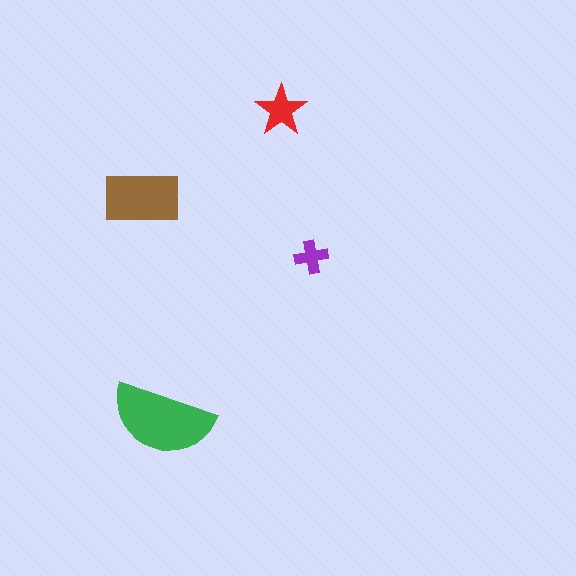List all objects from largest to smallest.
The green semicircle, the brown rectangle, the red star, the purple cross.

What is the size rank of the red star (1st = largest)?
3rd.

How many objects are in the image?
There are 4 objects in the image.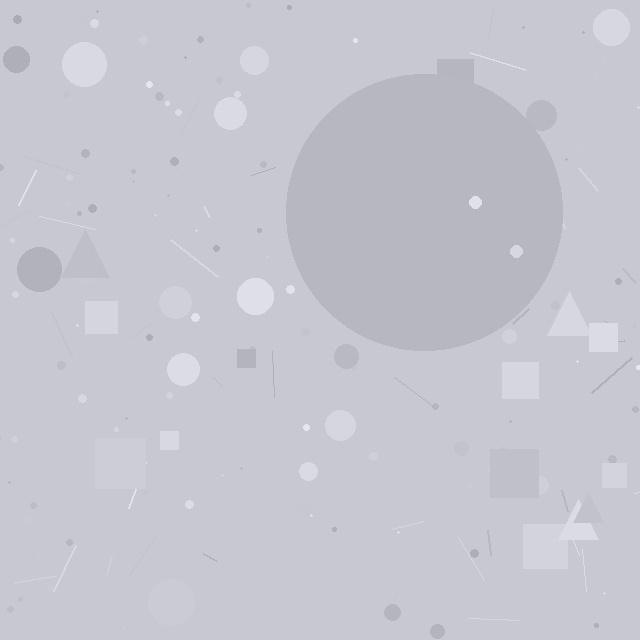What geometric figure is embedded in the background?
A circle is embedded in the background.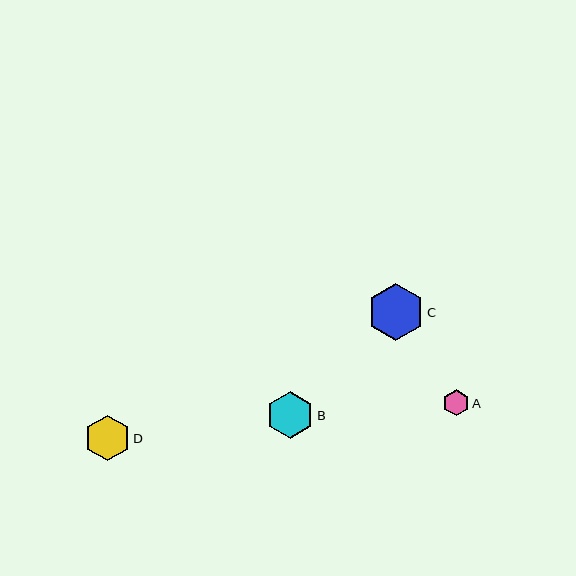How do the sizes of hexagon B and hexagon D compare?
Hexagon B and hexagon D are approximately the same size.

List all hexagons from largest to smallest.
From largest to smallest: C, B, D, A.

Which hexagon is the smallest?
Hexagon A is the smallest with a size of approximately 26 pixels.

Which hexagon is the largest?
Hexagon C is the largest with a size of approximately 57 pixels.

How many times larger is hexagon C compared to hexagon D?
Hexagon C is approximately 1.2 times the size of hexagon D.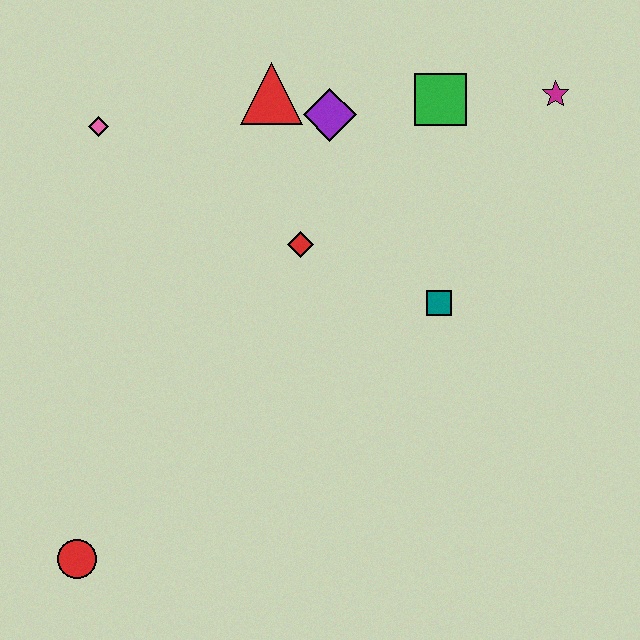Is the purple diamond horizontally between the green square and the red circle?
Yes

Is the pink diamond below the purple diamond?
Yes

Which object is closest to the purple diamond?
The red triangle is closest to the purple diamond.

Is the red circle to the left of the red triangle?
Yes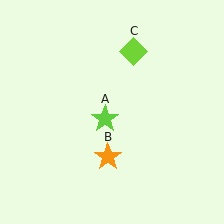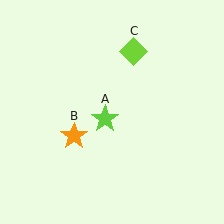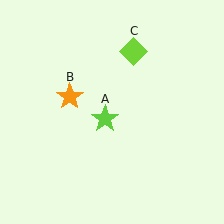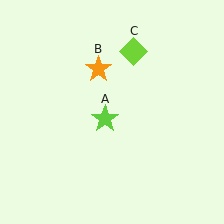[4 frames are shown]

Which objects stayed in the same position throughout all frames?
Lime star (object A) and lime diamond (object C) remained stationary.